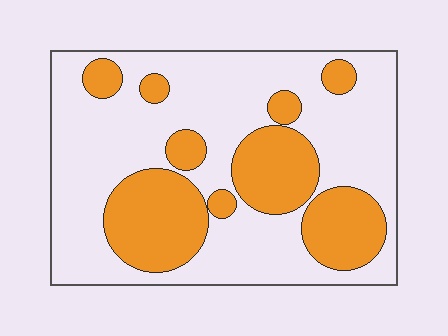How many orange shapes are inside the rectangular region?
9.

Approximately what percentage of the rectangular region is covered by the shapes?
Approximately 35%.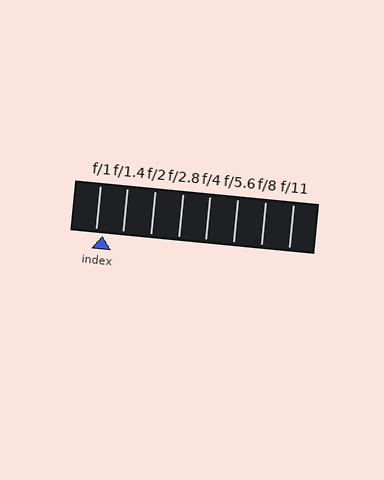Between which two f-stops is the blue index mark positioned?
The index mark is between f/1 and f/1.4.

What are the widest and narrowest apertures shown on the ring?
The widest aperture shown is f/1 and the narrowest is f/11.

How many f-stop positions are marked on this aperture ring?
There are 8 f-stop positions marked.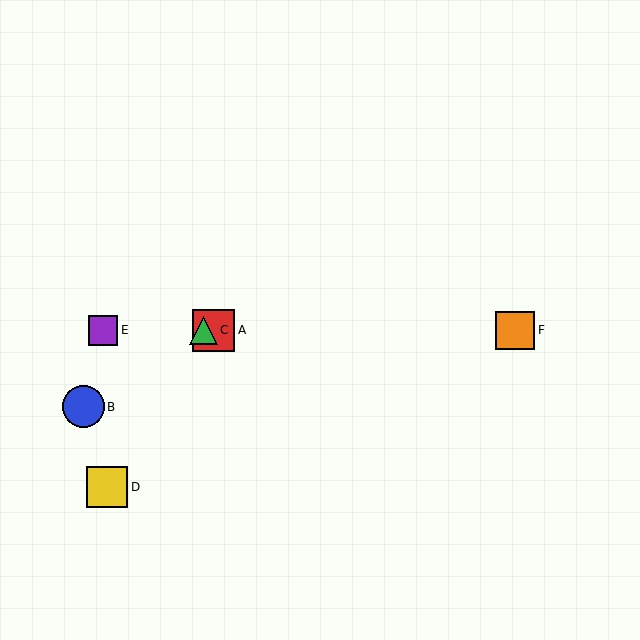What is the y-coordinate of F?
Object F is at y≈330.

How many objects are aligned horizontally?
4 objects (A, C, E, F) are aligned horizontally.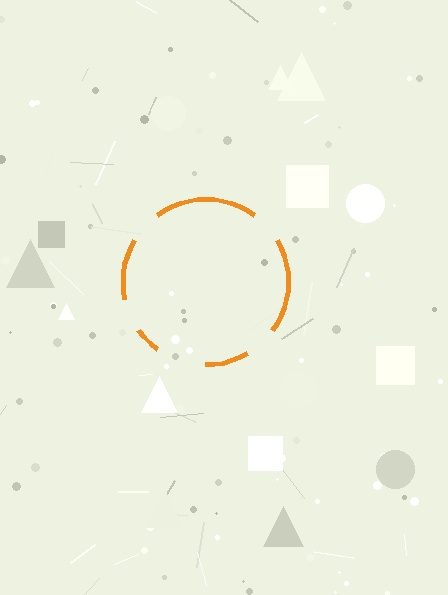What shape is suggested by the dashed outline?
The dashed outline suggests a circle.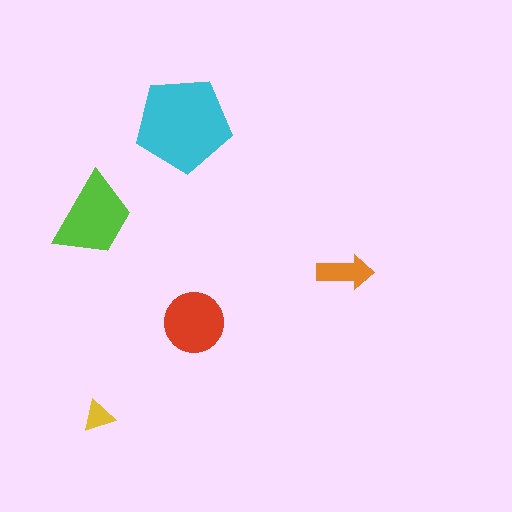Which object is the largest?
The cyan pentagon.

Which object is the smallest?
The yellow triangle.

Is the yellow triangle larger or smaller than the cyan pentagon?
Smaller.